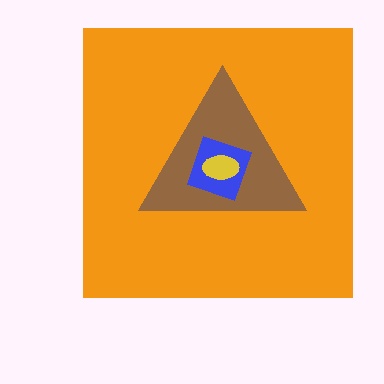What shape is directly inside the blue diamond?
The yellow ellipse.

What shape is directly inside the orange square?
The brown triangle.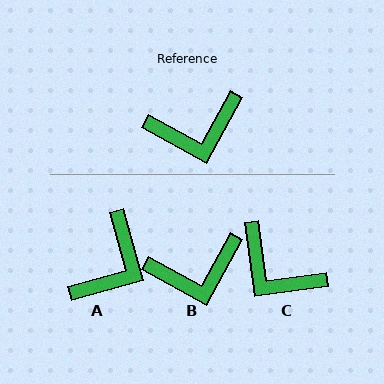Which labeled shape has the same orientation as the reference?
B.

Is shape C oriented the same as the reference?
No, it is off by about 54 degrees.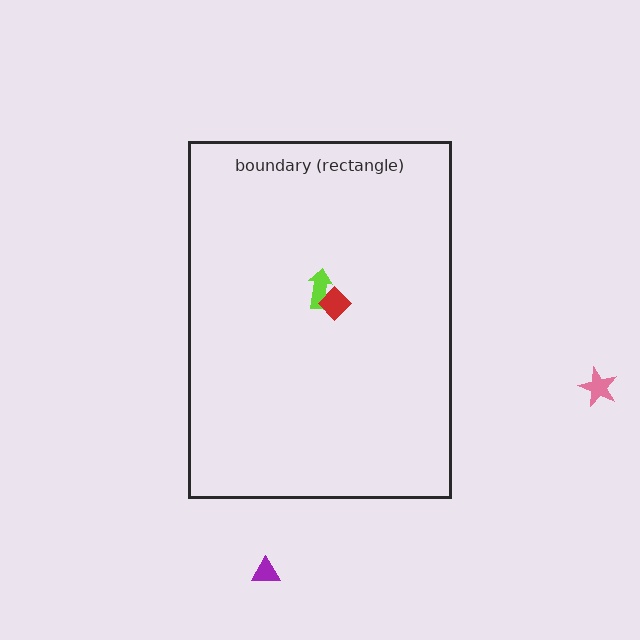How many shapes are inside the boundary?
2 inside, 2 outside.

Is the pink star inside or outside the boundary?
Outside.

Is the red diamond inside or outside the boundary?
Inside.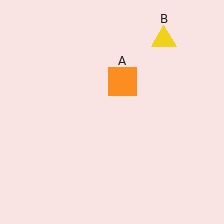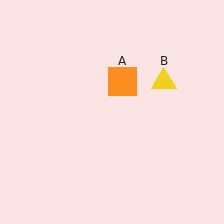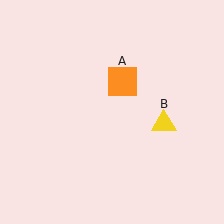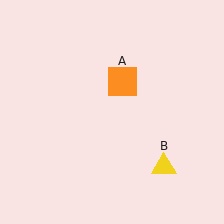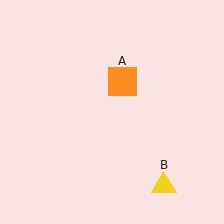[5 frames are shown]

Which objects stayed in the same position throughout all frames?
Orange square (object A) remained stationary.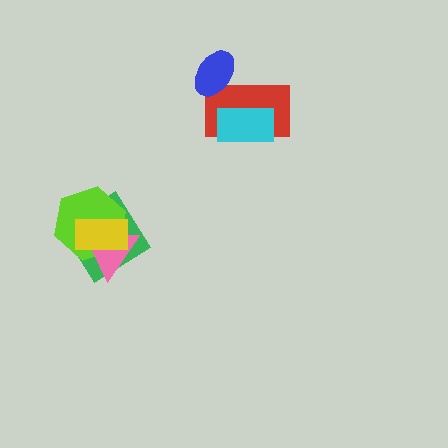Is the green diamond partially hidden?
Yes, it is partially covered by another shape.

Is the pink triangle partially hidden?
Yes, it is partially covered by another shape.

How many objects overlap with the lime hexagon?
3 objects overlap with the lime hexagon.